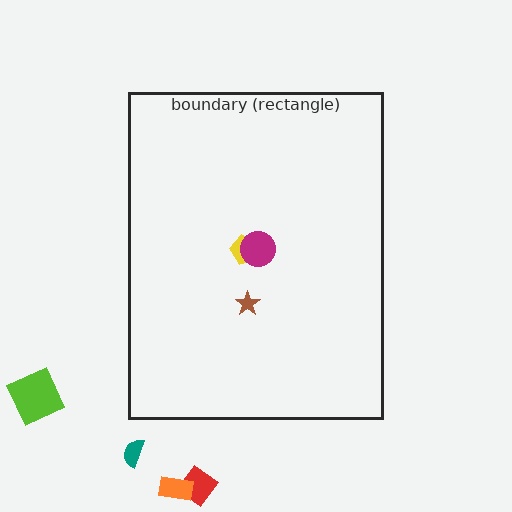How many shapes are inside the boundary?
3 inside, 4 outside.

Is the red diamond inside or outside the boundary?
Outside.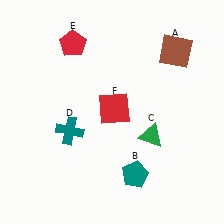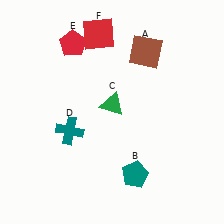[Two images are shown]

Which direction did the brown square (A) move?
The brown square (A) moved left.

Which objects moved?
The objects that moved are: the brown square (A), the green triangle (C), the red square (F).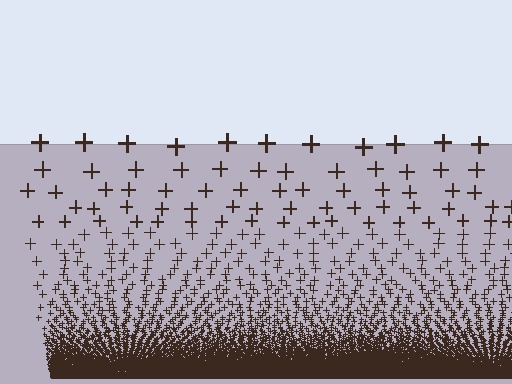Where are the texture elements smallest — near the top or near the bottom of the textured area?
Near the bottom.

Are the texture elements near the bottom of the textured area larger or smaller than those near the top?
Smaller. The gradient is inverted — elements near the bottom are smaller and denser.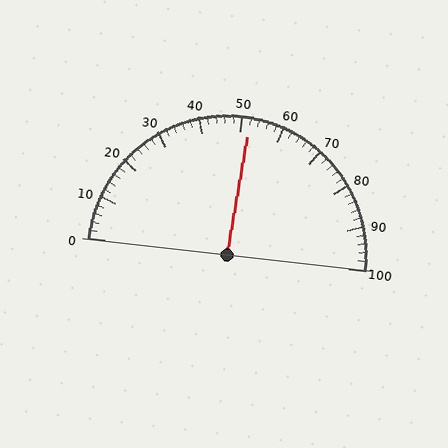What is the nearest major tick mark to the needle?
The nearest major tick mark is 50.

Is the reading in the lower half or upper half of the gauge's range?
The reading is in the upper half of the range (0 to 100).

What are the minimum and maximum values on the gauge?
The gauge ranges from 0 to 100.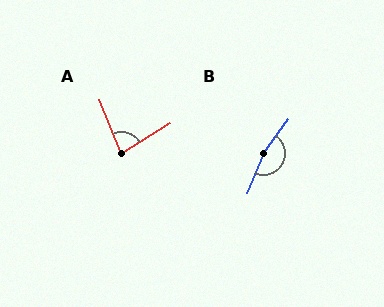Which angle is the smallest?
A, at approximately 80 degrees.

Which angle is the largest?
B, at approximately 167 degrees.